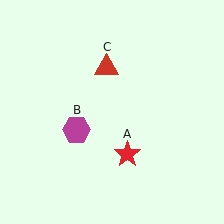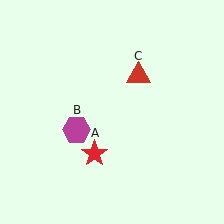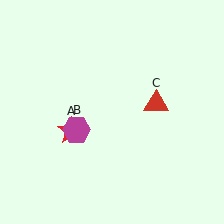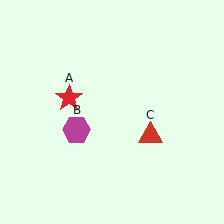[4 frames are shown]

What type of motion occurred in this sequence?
The red star (object A), red triangle (object C) rotated clockwise around the center of the scene.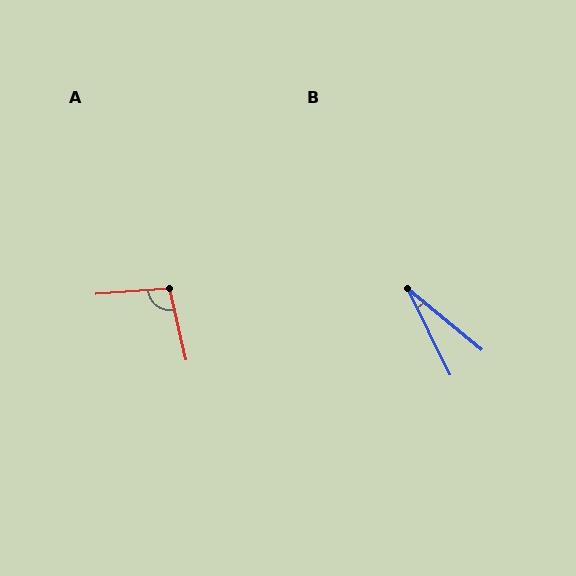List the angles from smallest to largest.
B (24°), A (99°).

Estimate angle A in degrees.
Approximately 99 degrees.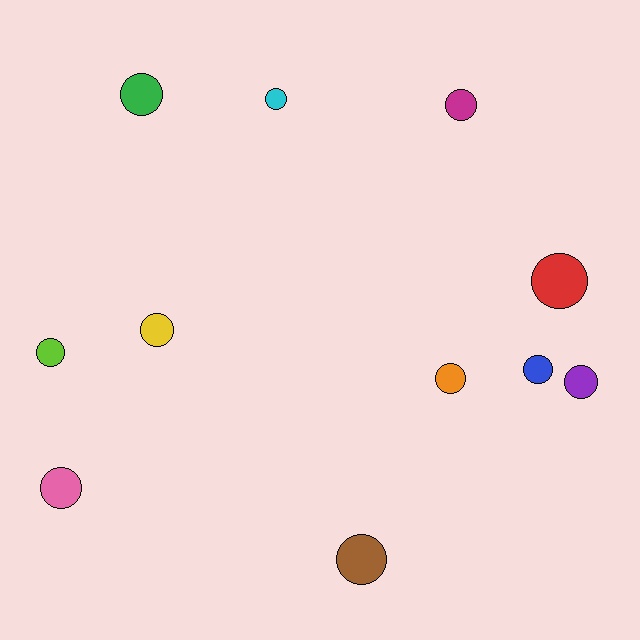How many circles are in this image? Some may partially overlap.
There are 11 circles.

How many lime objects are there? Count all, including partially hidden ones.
There is 1 lime object.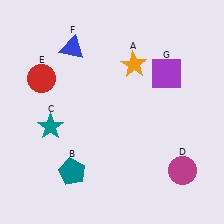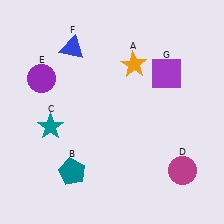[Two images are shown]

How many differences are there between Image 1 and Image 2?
There is 1 difference between the two images.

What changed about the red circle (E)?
In Image 1, E is red. In Image 2, it changed to purple.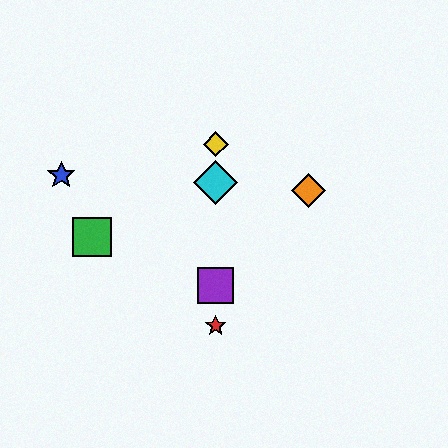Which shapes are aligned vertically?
The red star, the yellow diamond, the purple square, the cyan diamond are aligned vertically.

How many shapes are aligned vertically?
4 shapes (the red star, the yellow diamond, the purple square, the cyan diamond) are aligned vertically.